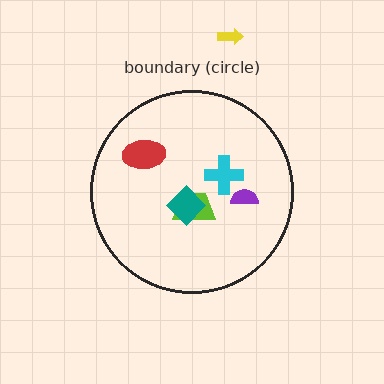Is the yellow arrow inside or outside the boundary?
Outside.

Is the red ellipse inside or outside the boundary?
Inside.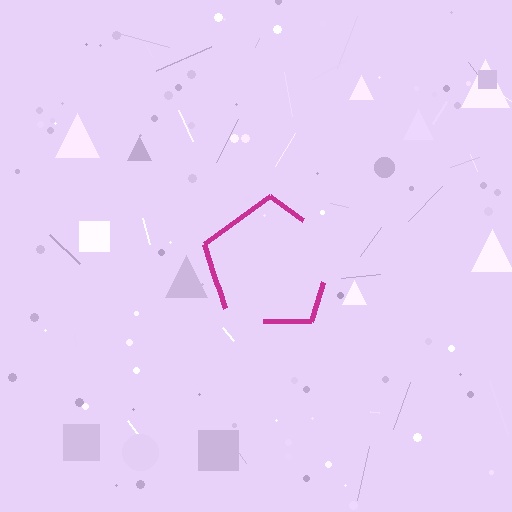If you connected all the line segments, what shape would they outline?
They would outline a pentagon.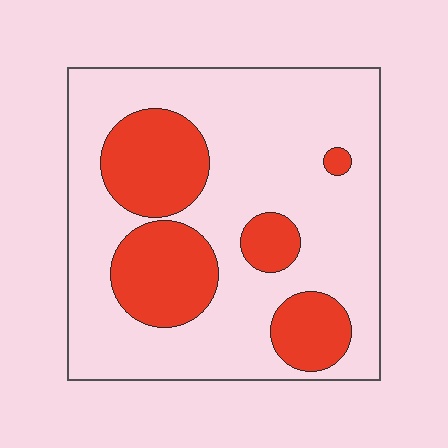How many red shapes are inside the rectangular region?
5.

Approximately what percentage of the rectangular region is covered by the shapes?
Approximately 30%.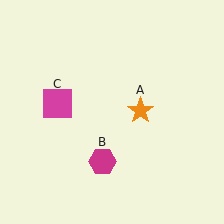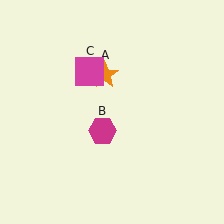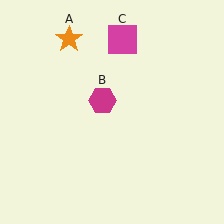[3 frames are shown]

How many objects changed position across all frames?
3 objects changed position: orange star (object A), magenta hexagon (object B), magenta square (object C).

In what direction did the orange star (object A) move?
The orange star (object A) moved up and to the left.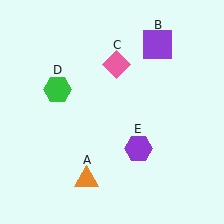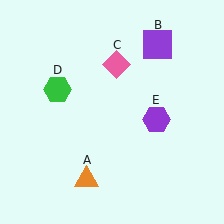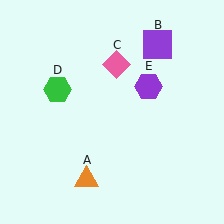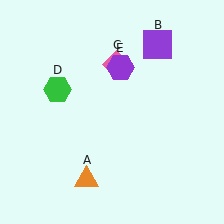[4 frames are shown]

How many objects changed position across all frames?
1 object changed position: purple hexagon (object E).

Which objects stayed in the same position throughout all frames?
Orange triangle (object A) and purple square (object B) and pink diamond (object C) and green hexagon (object D) remained stationary.